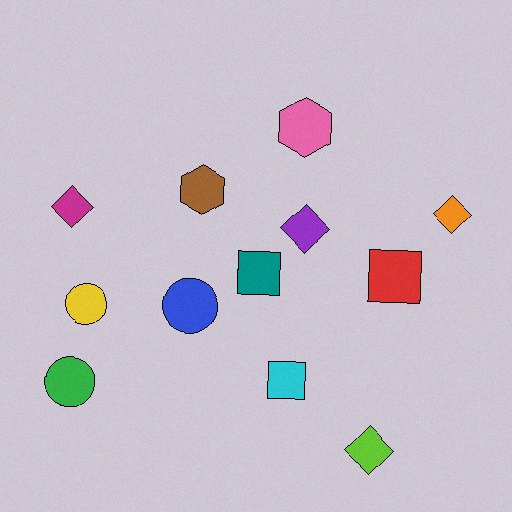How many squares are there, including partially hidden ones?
There are 3 squares.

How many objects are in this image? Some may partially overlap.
There are 12 objects.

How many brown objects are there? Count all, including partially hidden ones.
There is 1 brown object.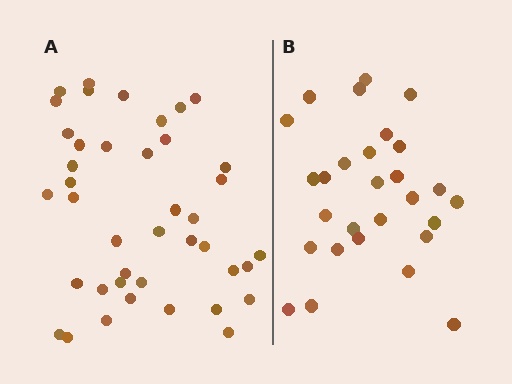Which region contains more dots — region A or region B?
Region A (the left region) has more dots.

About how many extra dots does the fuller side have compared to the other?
Region A has approximately 15 more dots than region B.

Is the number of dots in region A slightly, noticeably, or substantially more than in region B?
Region A has substantially more. The ratio is roughly 1.5 to 1.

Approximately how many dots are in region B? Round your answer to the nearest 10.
About 30 dots. (The exact count is 28, which rounds to 30.)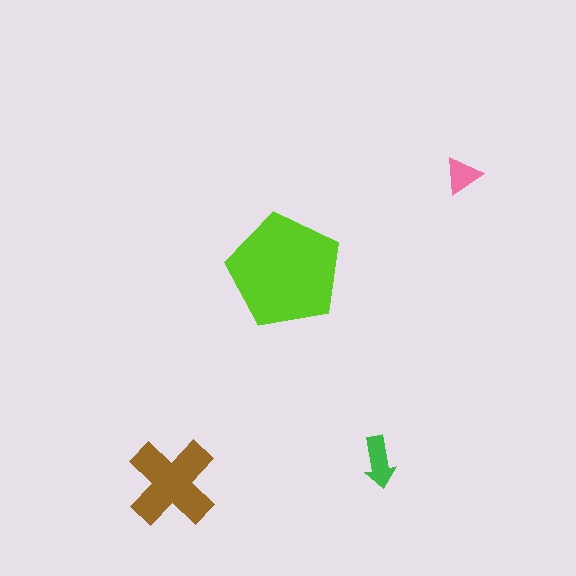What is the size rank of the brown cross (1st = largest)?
2nd.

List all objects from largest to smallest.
The lime pentagon, the brown cross, the green arrow, the pink triangle.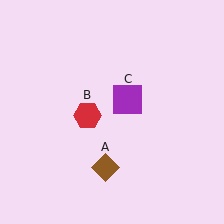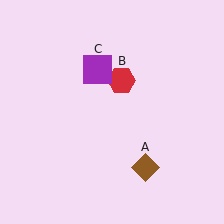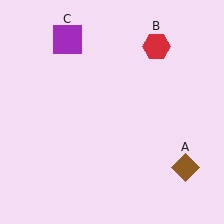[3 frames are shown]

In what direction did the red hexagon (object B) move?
The red hexagon (object B) moved up and to the right.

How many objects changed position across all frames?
3 objects changed position: brown diamond (object A), red hexagon (object B), purple square (object C).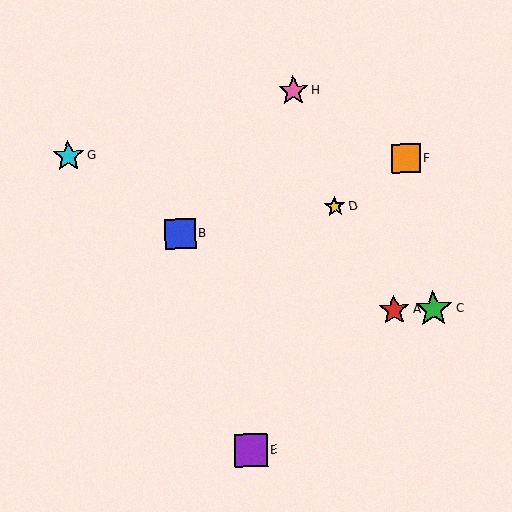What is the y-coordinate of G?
Object G is at y≈156.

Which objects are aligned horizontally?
Objects A, C are aligned horizontally.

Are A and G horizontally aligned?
No, A is at y≈310 and G is at y≈156.